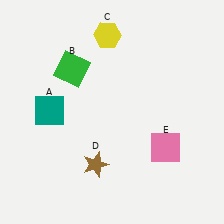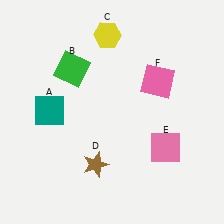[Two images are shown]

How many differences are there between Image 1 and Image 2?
There is 1 difference between the two images.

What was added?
A pink square (F) was added in Image 2.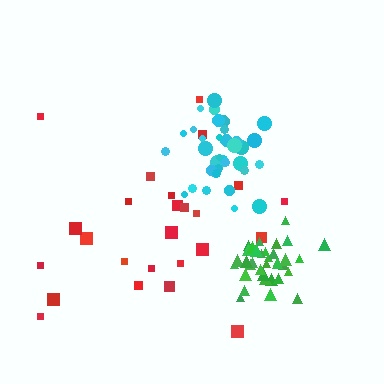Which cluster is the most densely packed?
Cyan.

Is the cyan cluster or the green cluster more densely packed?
Cyan.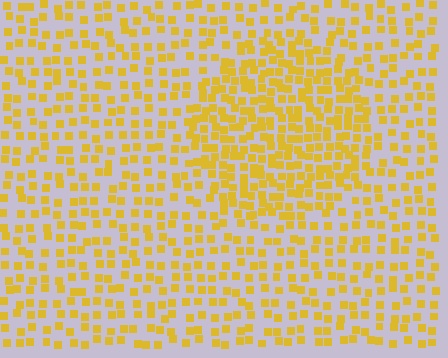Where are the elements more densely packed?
The elements are more densely packed inside the circle boundary.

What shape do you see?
I see a circle.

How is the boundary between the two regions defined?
The boundary is defined by a change in element density (approximately 1.8x ratio). All elements are the same color, size, and shape.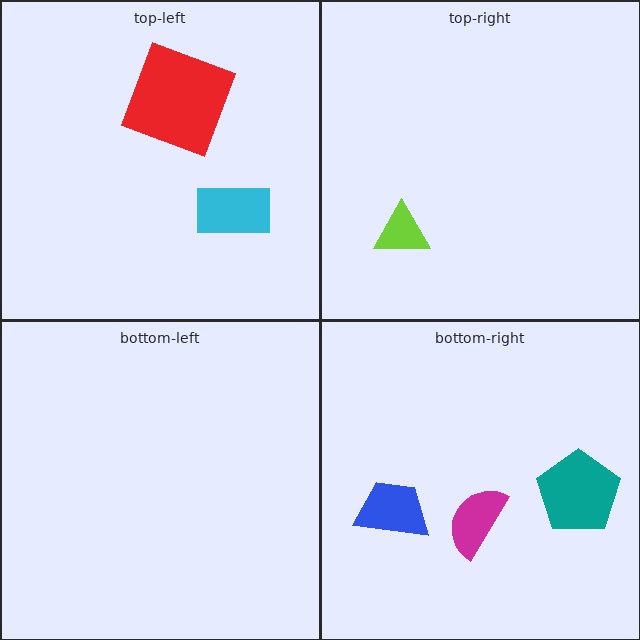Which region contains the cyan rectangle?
The top-left region.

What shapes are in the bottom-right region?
The blue trapezoid, the teal pentagon, the magenta semicircle.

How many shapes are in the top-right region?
1.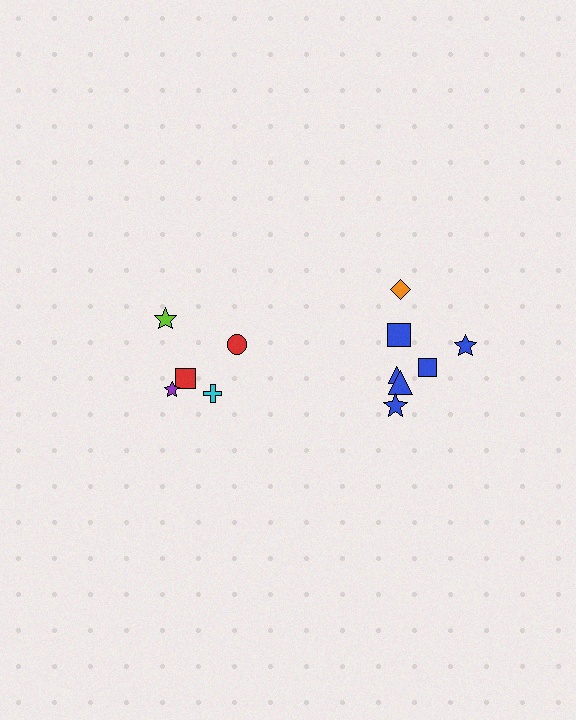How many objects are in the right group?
There are 7 objects.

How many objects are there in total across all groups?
There are 12 objects.